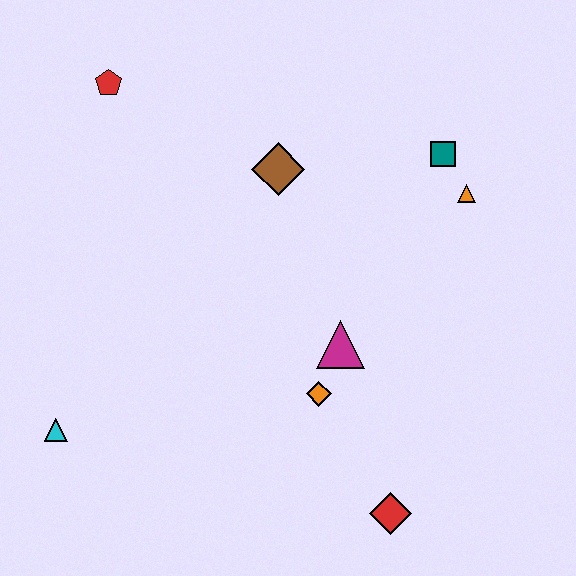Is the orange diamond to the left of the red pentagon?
No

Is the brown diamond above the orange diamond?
Yes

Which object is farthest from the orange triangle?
The cyan triangle is farthest from the orange triangle.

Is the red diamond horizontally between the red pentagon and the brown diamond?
No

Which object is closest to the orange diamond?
The magenta triangle is closest to the orange diamond.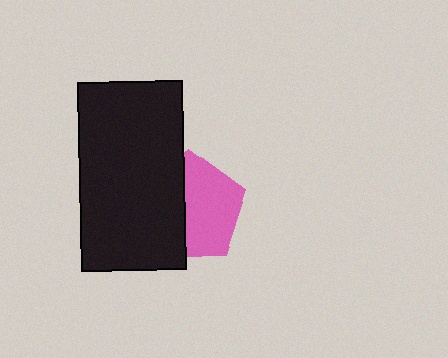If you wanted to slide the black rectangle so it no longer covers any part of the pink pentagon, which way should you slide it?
Slide it left — that is the most direct way to separate the two shapes.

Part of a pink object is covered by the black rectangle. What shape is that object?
It is a pentagon.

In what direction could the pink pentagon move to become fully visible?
The pink pentagon could move right. That would shift it out from behind the black rectangle entirely.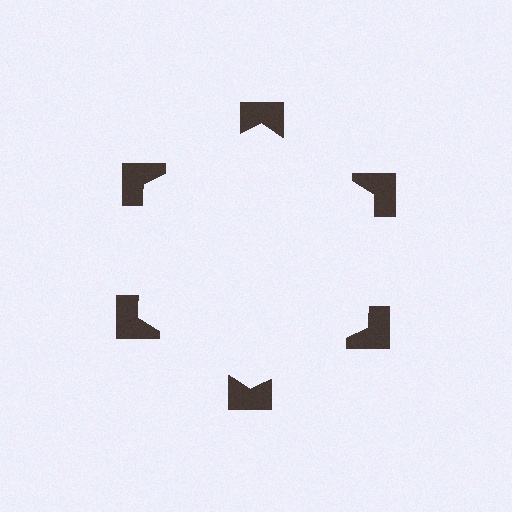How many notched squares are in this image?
There are 6 — one at each vertex of the illusory hexagon.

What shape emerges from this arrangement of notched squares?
An illusory hexagon — its edges are inferred from the aligned wedge cuts in the notched squares, not physically drawn.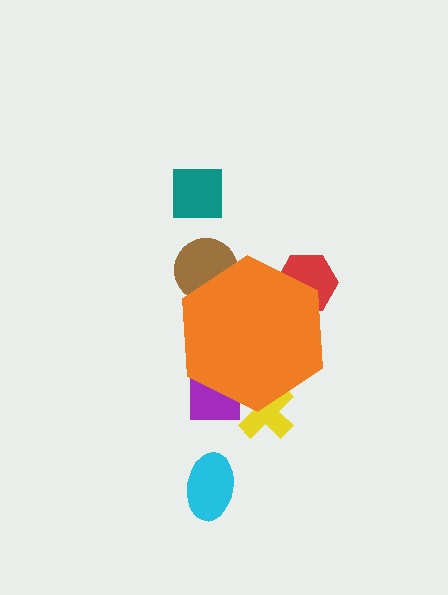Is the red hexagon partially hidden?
Yes, the red hexagon is partially hidden behind the orange hexagon.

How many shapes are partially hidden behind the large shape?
4 shapes are partially hidden.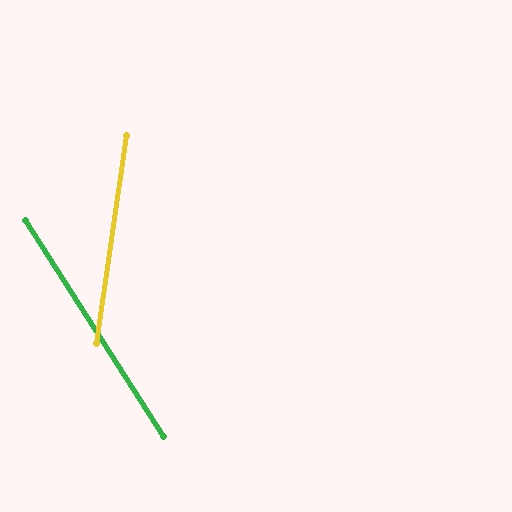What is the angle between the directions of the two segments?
Approximately 41 degrees.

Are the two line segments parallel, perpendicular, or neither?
Neither parallel nor perpendicular — they differ by about 41°.